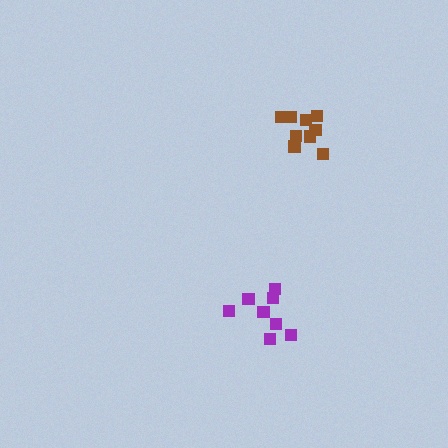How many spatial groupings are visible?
There are 2 spatial groupings.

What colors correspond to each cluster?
The clusters are colored: purple, brown.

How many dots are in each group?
Group 1: 8 dots, Group 2: 9 dots (17 total).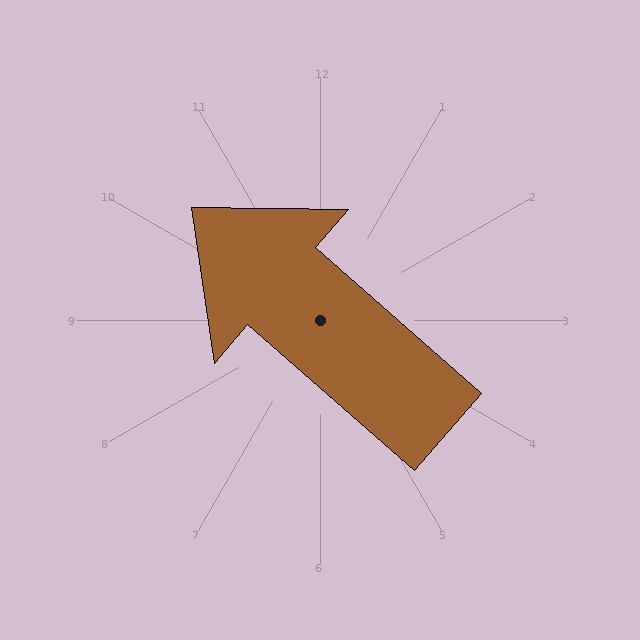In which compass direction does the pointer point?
Northwest.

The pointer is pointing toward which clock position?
Roughly 10 o'clock.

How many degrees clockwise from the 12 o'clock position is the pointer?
Approximately 311 degrees.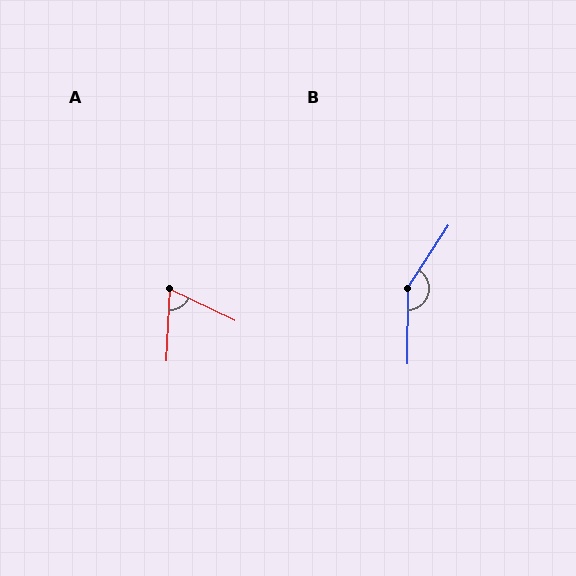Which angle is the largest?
B, at approximately 148 degrees.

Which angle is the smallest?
A, at approximately 67 degrees.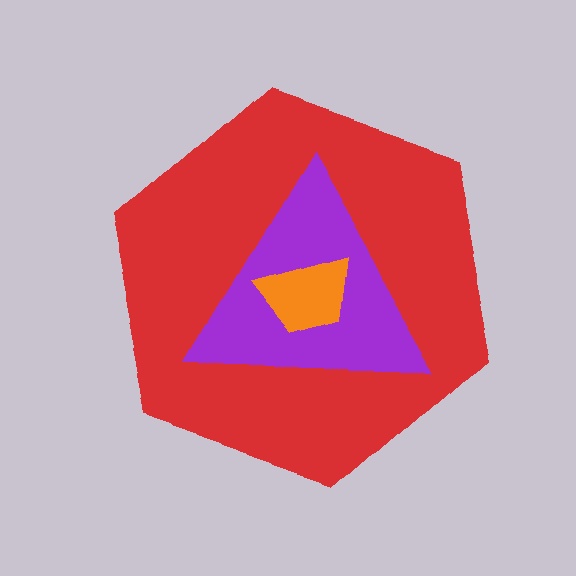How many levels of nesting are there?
3.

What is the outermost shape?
The red hexagon.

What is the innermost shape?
The orange trapezoid.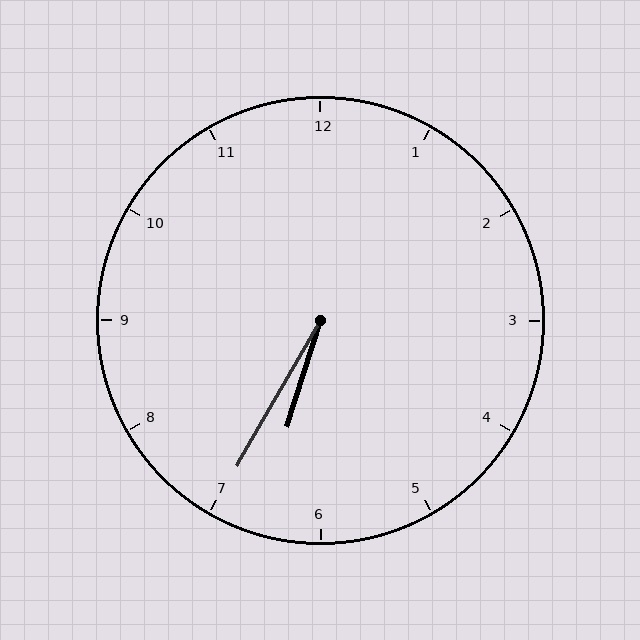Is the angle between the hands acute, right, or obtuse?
It is acute.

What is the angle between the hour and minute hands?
Approximately 12 degrees.